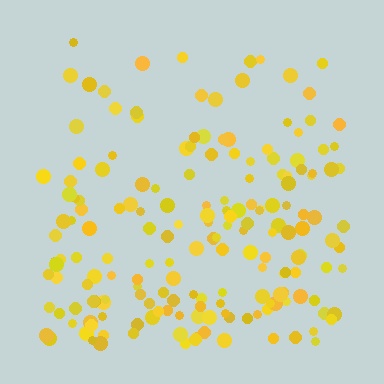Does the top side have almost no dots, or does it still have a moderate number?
Still a moderate number, just noticeably fewer than the bottom.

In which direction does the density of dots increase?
From top to bottom, with the bottom side densest.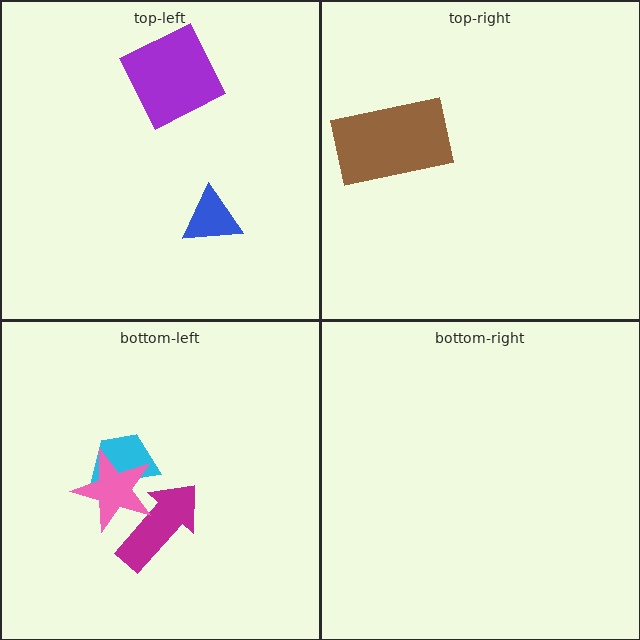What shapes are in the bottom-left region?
The cyan trapezoid, the magenta arrow, the pink star.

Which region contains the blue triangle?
The top-left region.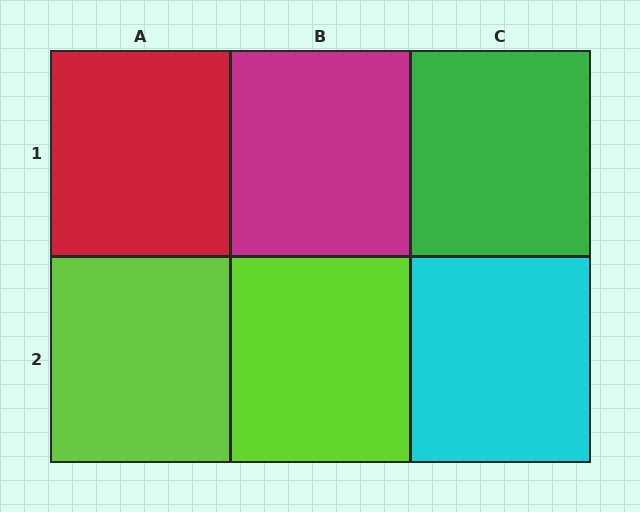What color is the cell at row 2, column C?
Cyan.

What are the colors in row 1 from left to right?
Red, magenta, green.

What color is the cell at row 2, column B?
Lime.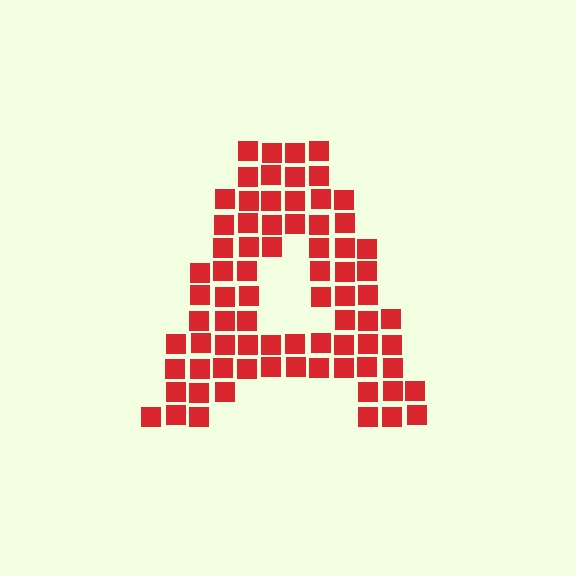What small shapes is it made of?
It is made of small squares.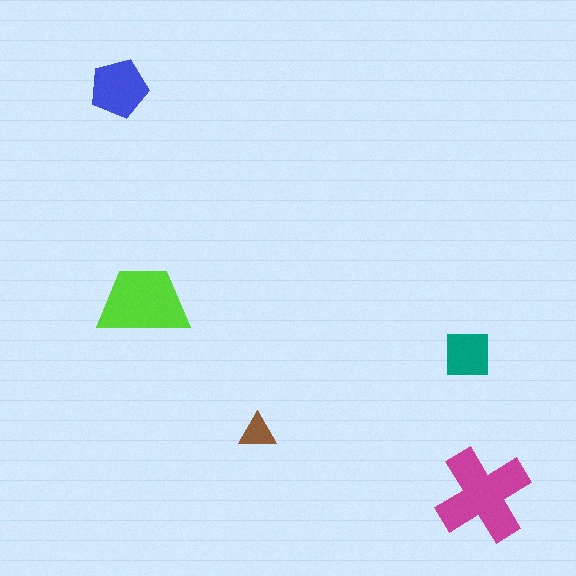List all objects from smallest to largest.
The brown triangle, the teal square, the blue pentagon, the lime trapezoid, the magenta cross.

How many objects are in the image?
There are 5 objects in the image.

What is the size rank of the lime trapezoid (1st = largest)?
2nd.